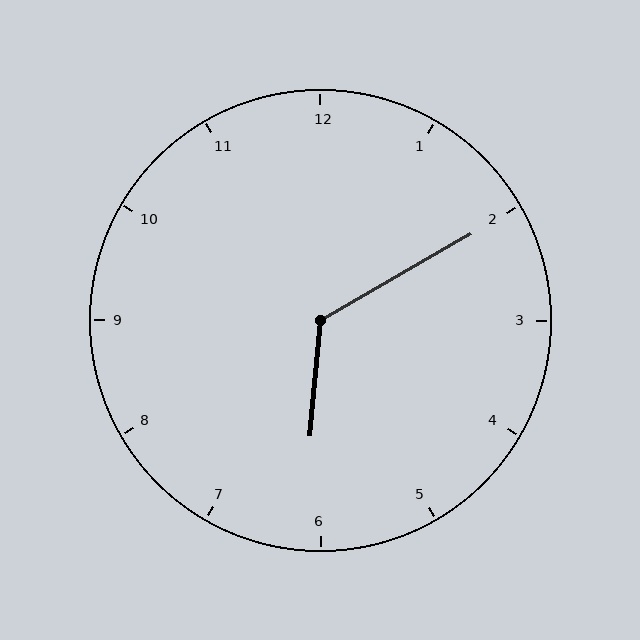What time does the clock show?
6:10.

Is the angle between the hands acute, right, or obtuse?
It is obtuse.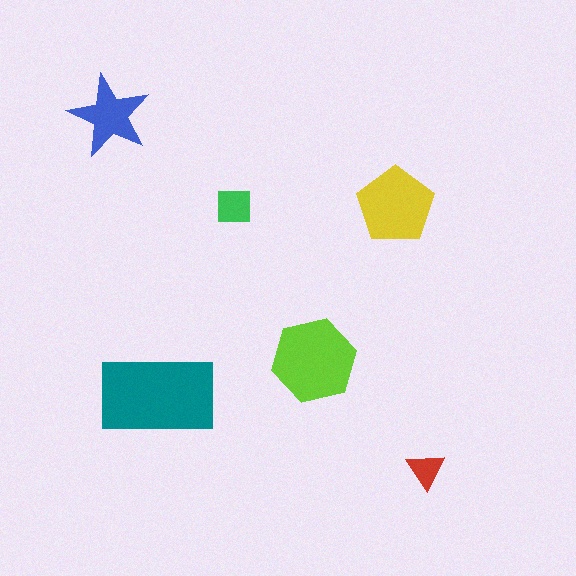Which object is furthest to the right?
The red triangle is rightmost.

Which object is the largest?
The teal rectangle.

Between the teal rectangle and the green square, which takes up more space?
The teal rectangle.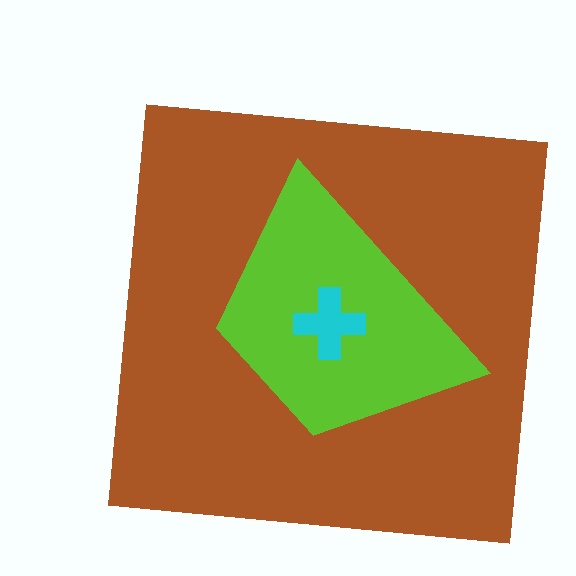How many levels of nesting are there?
3.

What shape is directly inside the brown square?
The lime trapezoid.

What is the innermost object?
The cyan cross.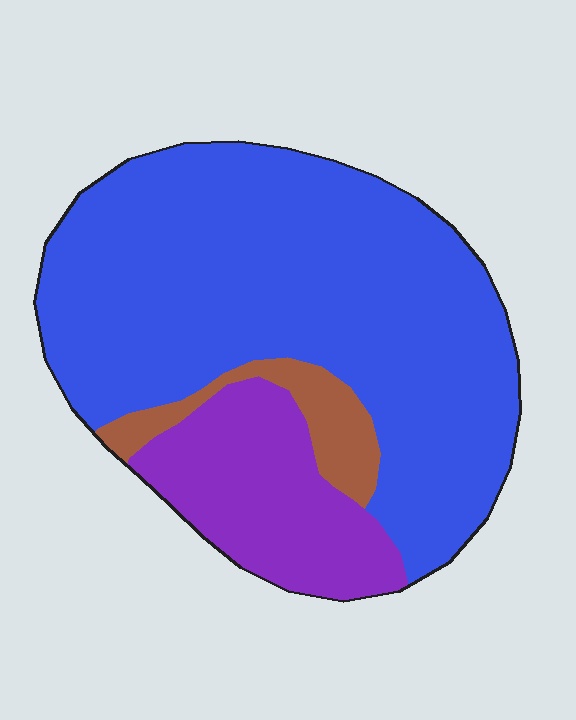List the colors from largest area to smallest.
From largest to smallest: blue, purple, brown.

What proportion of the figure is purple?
Purple takes up about one fifth (1/5) of the figure.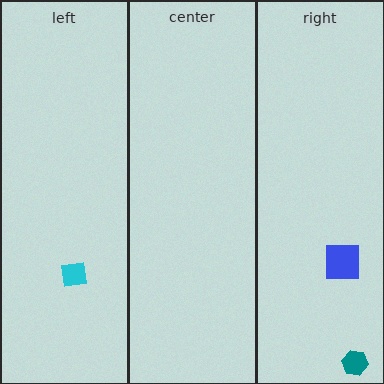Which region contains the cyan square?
The left region.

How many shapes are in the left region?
1.